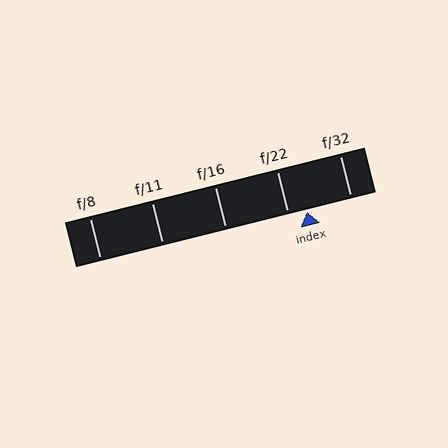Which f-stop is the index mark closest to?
The index mark is closest to f/22.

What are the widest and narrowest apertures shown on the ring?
The widest aperture shown is f/8 and the narrowest is f/32.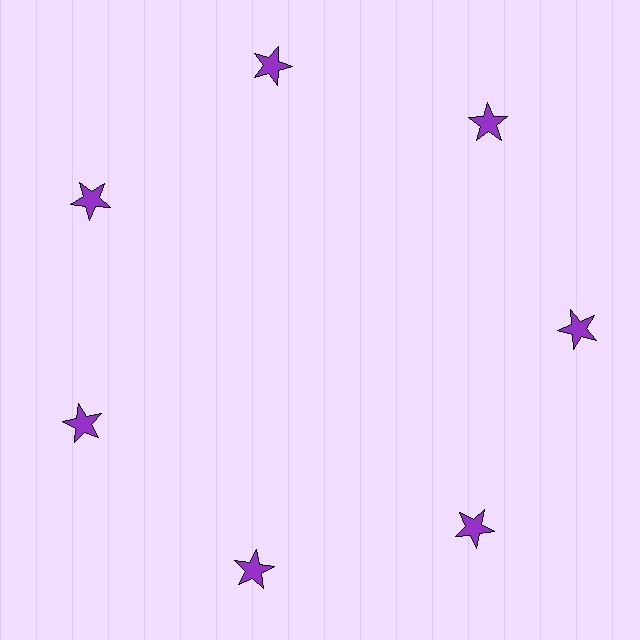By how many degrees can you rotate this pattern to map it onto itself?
The pattern maps onto itself every 51 degrees of rotation.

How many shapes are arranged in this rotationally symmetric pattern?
There are 7 shapes, arranged in 7 groups of 1.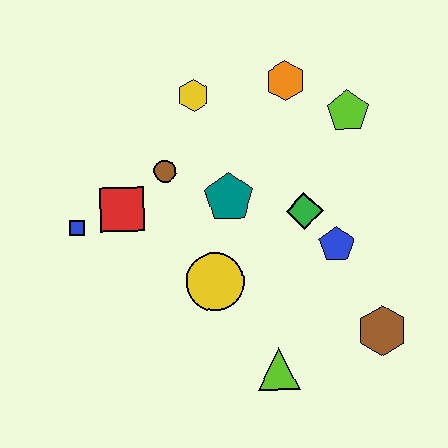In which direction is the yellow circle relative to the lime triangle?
The yellow circle is above the lime triangle.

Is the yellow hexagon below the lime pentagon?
No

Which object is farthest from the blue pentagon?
The blue square is farthest from the blue pentagon.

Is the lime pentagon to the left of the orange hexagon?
No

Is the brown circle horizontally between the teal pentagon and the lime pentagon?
No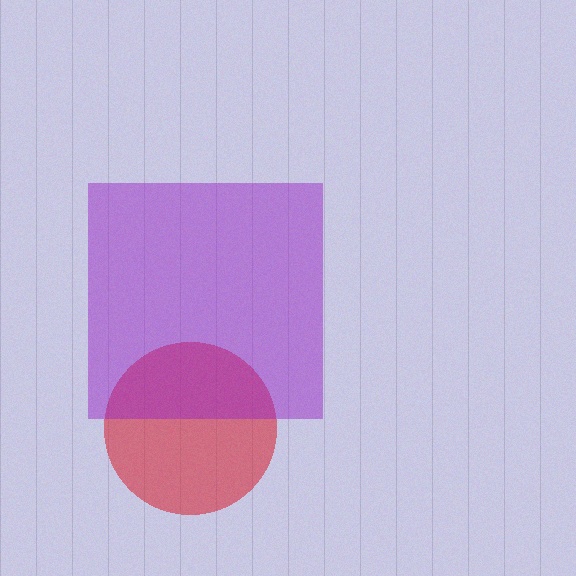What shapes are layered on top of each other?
The layered shapes are: a red circle, a purple square.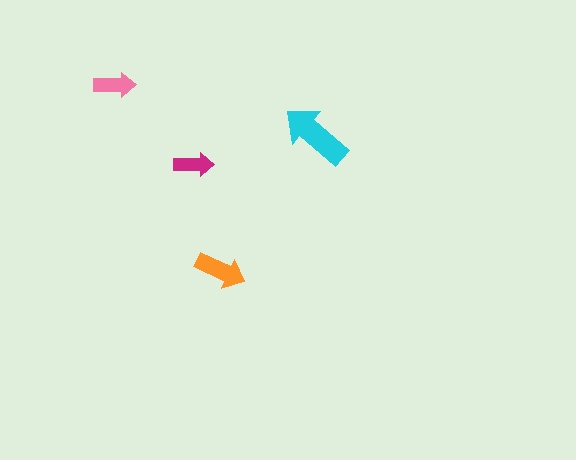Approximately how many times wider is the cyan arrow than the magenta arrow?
About 2 times wider.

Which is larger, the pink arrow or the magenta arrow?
The pink one.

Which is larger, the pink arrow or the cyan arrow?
The cyan one.